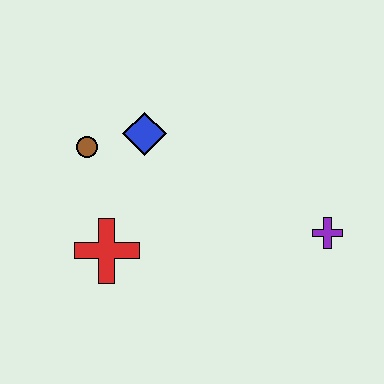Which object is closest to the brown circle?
The blue diamond is closest to the brown circle.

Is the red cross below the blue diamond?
Yes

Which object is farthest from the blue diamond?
The purple cross is farthest from the blue diamond.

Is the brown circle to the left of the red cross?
Yes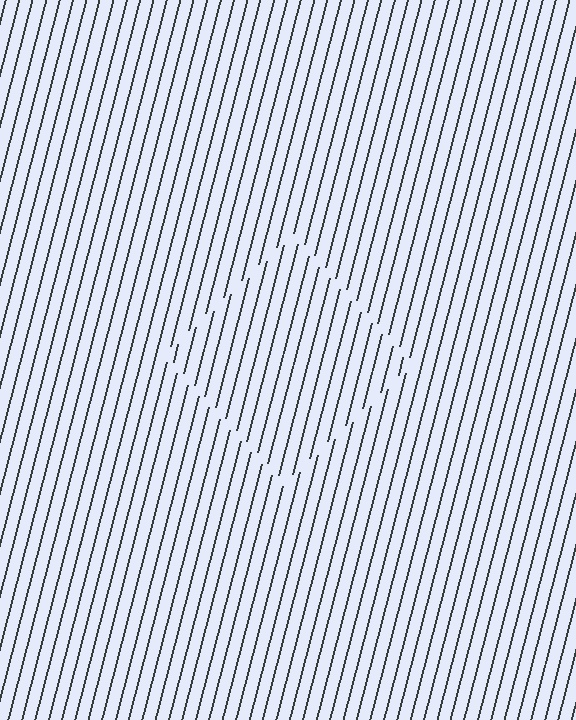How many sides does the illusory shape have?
4 sides — the line-ends trace a square.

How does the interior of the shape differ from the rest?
The interior of the shape contains the same grating, shifted by half a period — the contour is defined by the phase discontinuity where line-ends from the inner and outer gratings abut.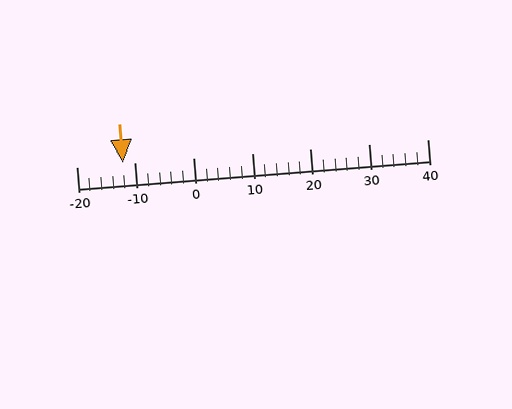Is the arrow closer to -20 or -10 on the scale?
The arrow is closer to -10.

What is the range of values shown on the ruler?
The ruler shows values from -20 to 40.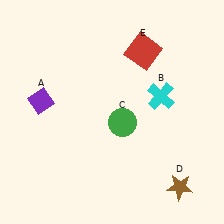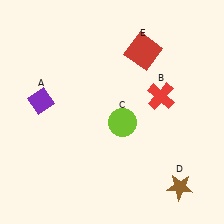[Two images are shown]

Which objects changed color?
B changed from cyan to red. C changed from green to lime.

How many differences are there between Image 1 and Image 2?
There are 2 differences between the two images.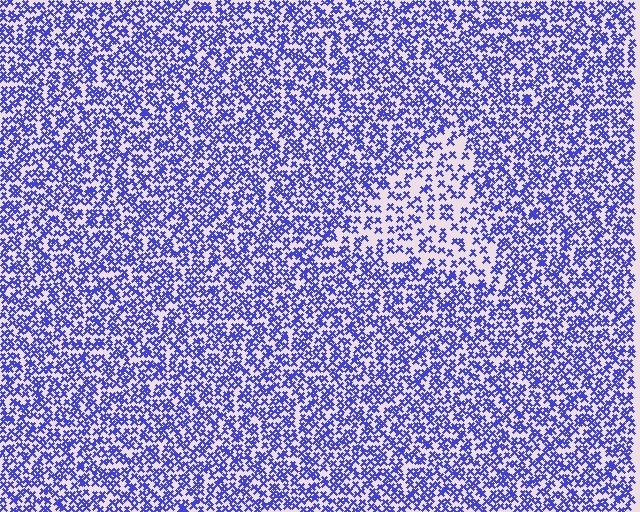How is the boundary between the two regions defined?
The boundary is defined by a change in element density (approximately 1.9x ratio). All elements are the same color, size, and shape.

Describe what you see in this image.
The image contains small blue elements arranged at two different densities. A triangle-shaped region is visible where the elements are less densely packed than the surrounding area.